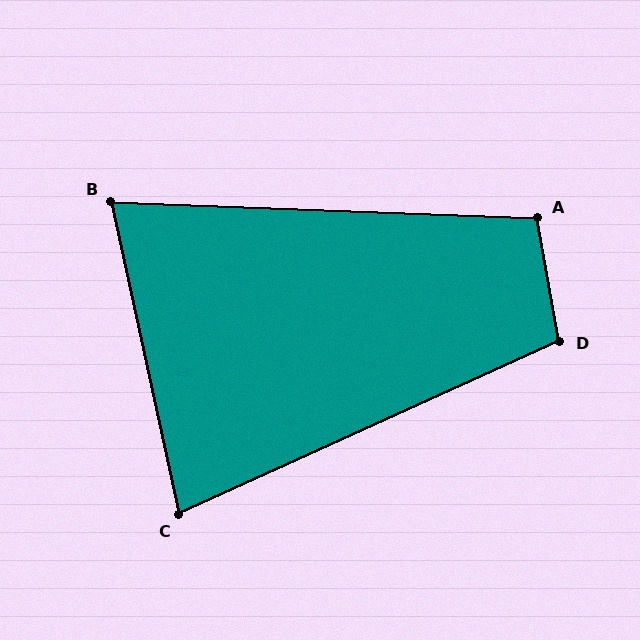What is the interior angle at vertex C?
Approximately 78 degrees (acute).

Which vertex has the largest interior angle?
D, at approximately 104 degrees.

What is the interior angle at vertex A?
Approximately 102 degrees (obtuse).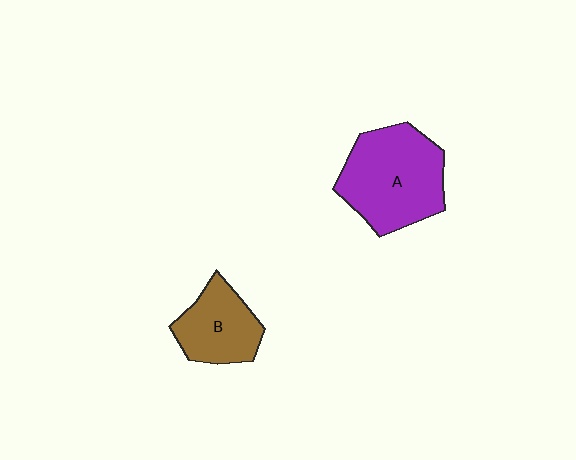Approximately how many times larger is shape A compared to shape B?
Approximately 1.7 times.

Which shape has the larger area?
Shape A (purple).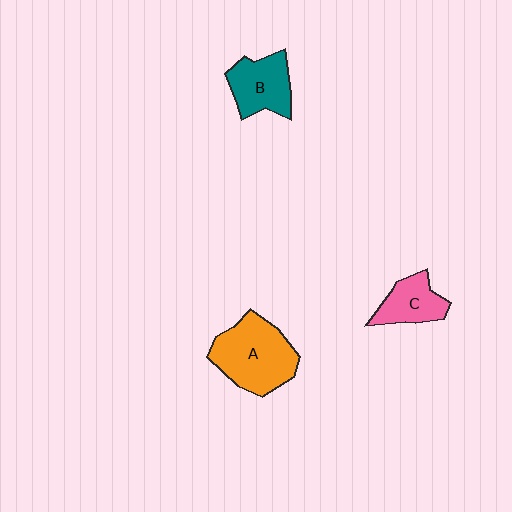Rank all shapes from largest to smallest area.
From largest to smallest: A (orange), B (teal), C (pink).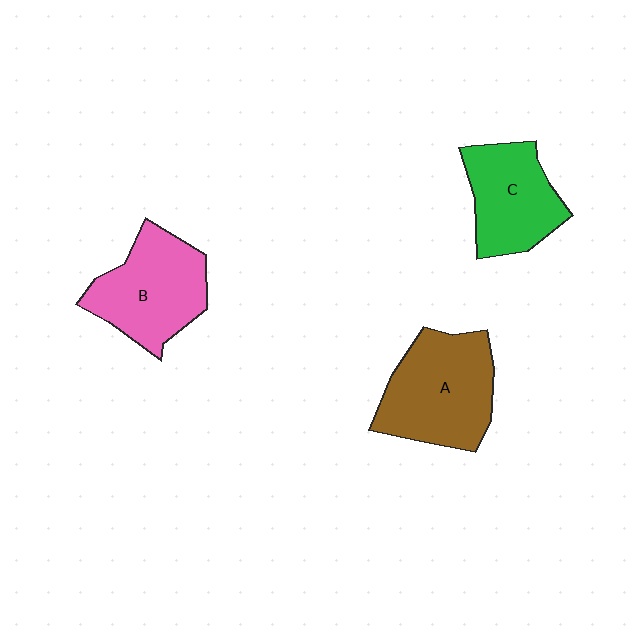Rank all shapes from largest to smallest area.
From largest to smallest: A (brown), B (pink), C (green).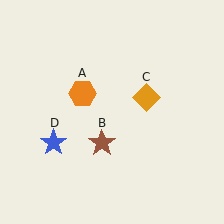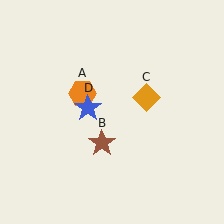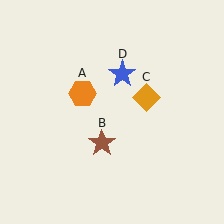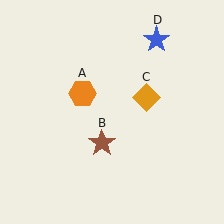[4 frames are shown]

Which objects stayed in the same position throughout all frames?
Orange hexagon (object A) and brown star (object B) and orange diamond (object C) remained stationary.